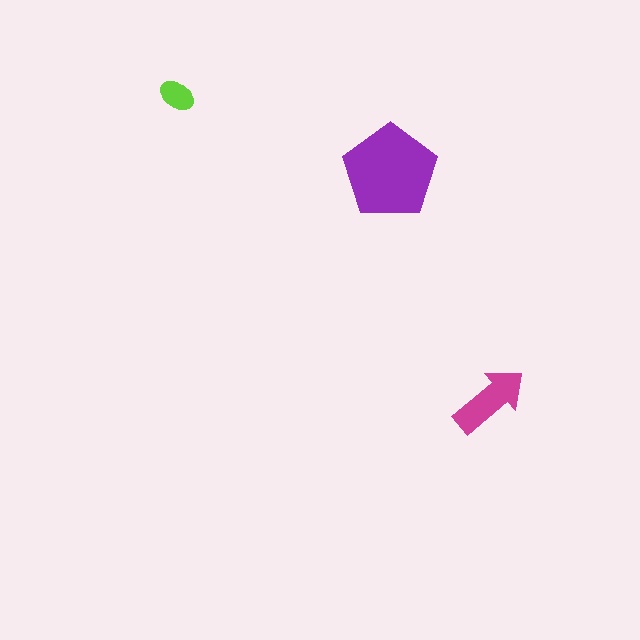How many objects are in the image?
There are 3 objects in the image.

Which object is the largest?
The purple pentagon.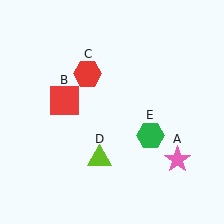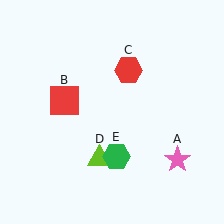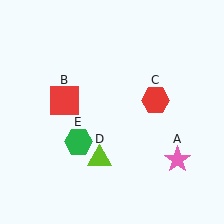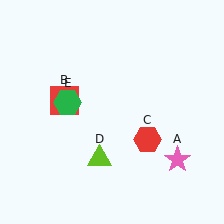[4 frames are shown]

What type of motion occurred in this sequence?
The red hexagon (object C), green hexagon (object E) rotated clockwise around the center of the scene.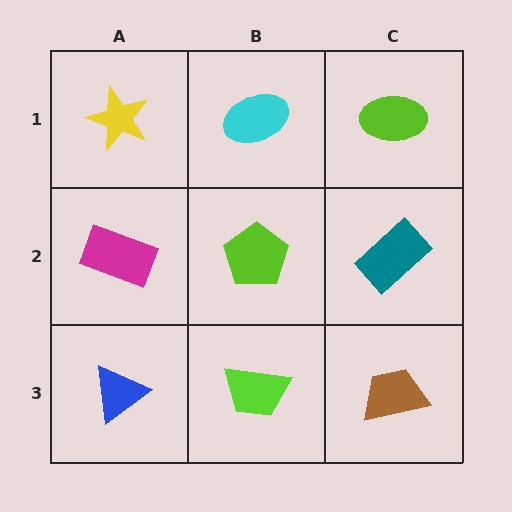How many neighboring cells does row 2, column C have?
3.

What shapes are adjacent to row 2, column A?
A yellow star (row 1, column A), a blue triangle (row 3, column A), a lime pentagon (row 2, column B).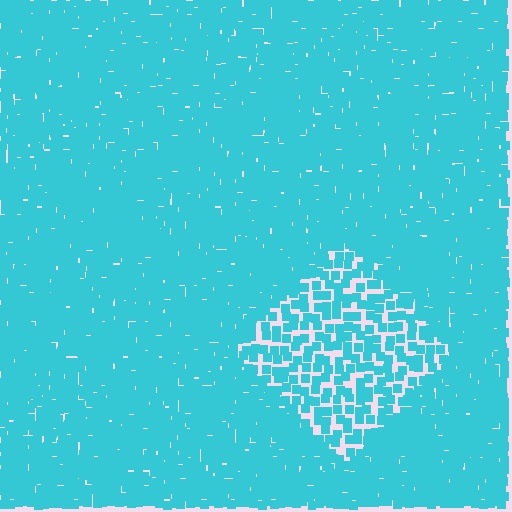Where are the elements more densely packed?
The elements are more densely packed outside the diamond boundary.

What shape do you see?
I see a diamond.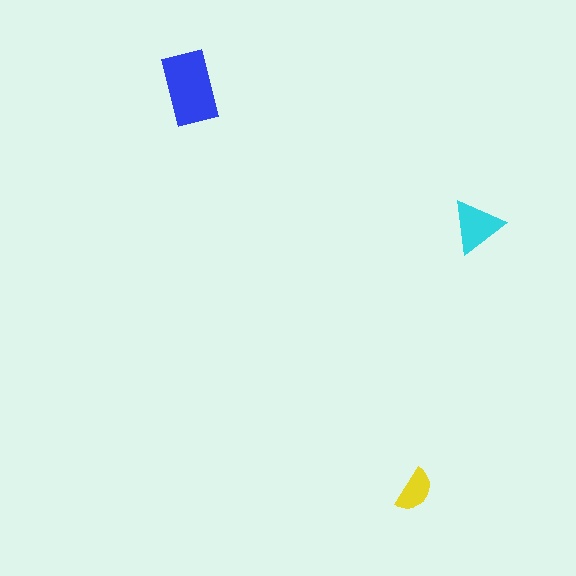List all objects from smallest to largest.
The yellow semicircle, the cyan triangle, the blue rectangle.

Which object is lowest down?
The yellow semicircle is bottommost.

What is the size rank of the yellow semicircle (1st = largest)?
3rd.